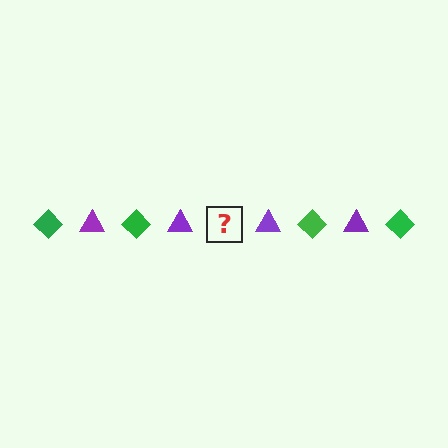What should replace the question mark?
The question mark should be replaced with a green diamond.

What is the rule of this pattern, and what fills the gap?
The rule is that the pattern alternates between green diamond and purple triangle. The gap should be filled with a green diamond.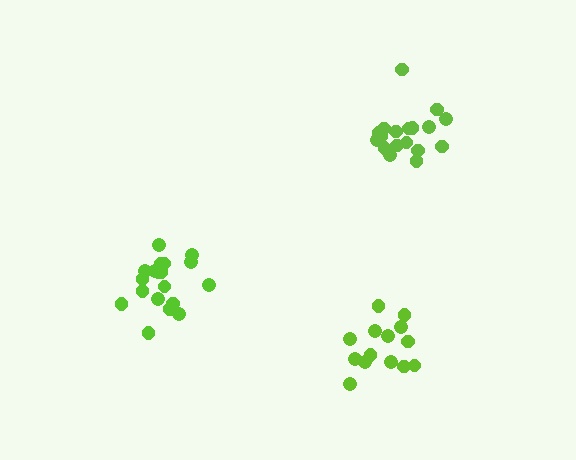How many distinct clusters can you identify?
There are 3 distinct clusters.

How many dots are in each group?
Group 1: 18 dots, Group 2: 19 dots, Group 3: 14 dots (51 total).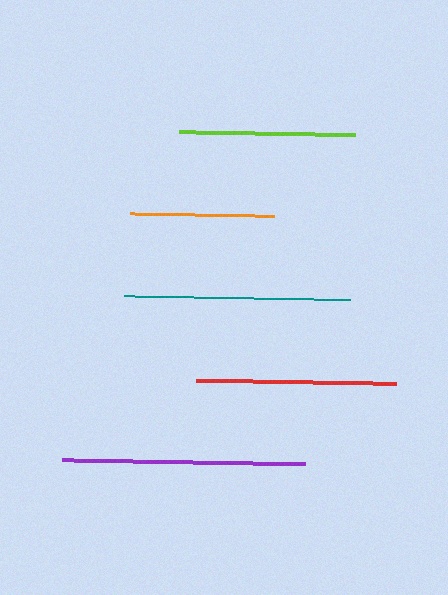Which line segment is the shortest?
The orange line is the shortest at approximately 144 pixels.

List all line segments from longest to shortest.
From longest to shortest: purple, teal, red, lime, orange.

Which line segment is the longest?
The purple line is the longest at approximately 243 pixels.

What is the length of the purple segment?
The purple segment is approximately 243 pixels long.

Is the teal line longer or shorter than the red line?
The teal line is longer than the red line.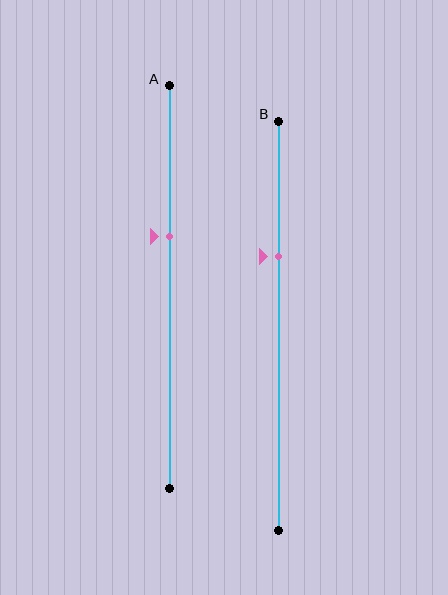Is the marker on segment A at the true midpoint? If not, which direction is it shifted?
No, the marker on segment A is shifted upward by about 13% of the segment length.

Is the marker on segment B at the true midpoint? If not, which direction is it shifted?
No, the marker on segment B is shifted upward by about 17% of the segment length.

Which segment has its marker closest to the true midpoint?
Segment A has its marker closest to the true midpoint.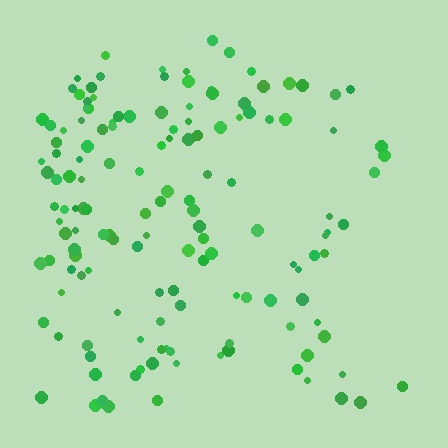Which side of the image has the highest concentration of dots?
The left.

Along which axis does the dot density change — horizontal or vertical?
Horizontal.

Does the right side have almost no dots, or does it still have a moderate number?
Still a moderate number, just noticeably fewer than the left.